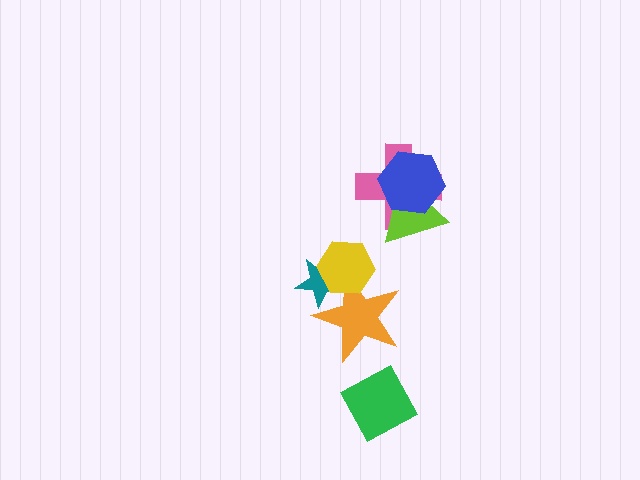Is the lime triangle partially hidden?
Yes, it is partially covered by another shape.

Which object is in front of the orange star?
The yellow hexagon is in front of the orange star.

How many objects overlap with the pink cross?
2 objects overlap with the pink cross.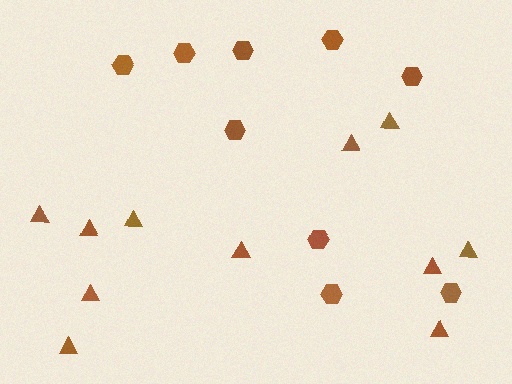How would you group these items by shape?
There are 2 groups: one group of triangles (11) and one group of hexagons (9).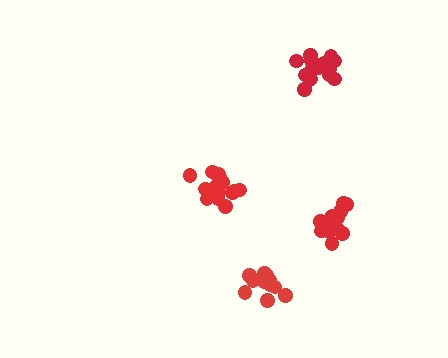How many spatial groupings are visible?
There are 4 spatial groupings.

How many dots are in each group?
Group 1: 17 dots, Group 2: 12 dots, Group 3: 17 dots, Group 4: 16 dots (62 total).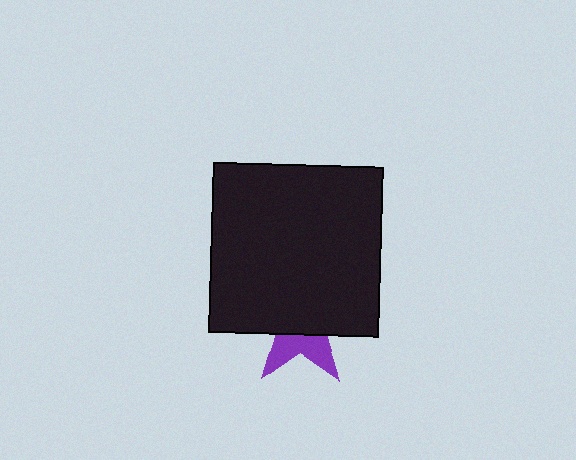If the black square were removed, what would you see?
You would see the complete purple star.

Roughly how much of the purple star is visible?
A small part of it is visible (roughly 36%).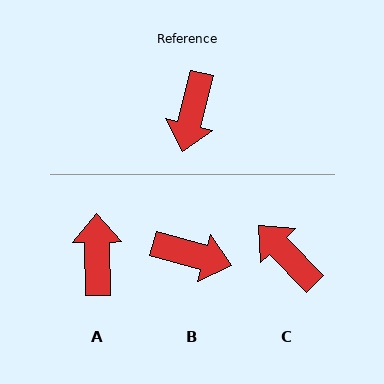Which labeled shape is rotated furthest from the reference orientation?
A, about 165 degrees away.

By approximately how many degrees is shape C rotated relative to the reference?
Approximately 122 degrees clockwise.